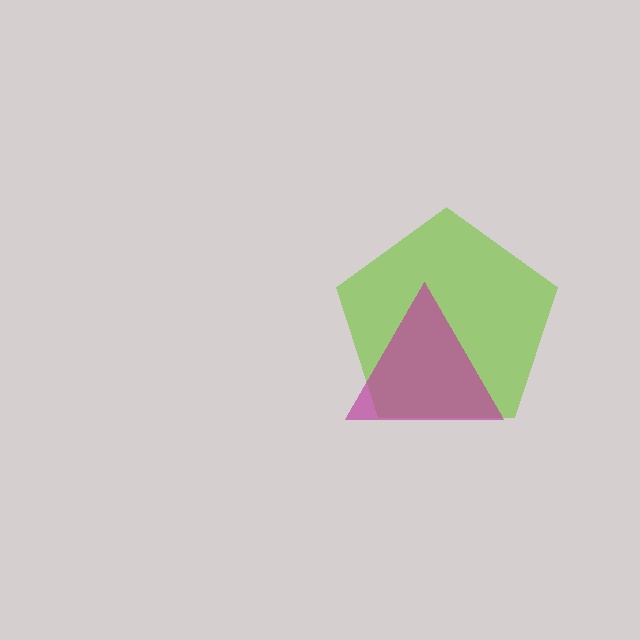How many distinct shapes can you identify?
There are 2 distinct shapes: a lime pentagon, a magenta triangle.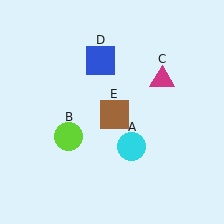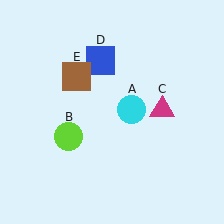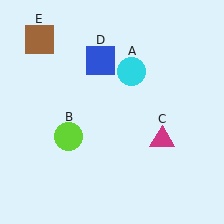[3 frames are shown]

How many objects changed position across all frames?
3 objects changed position: cyan circle (object A), magenta triangle (object C), brown square (object E).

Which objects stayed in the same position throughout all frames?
Lime circle (object B) and blue square (object D) remained stationary.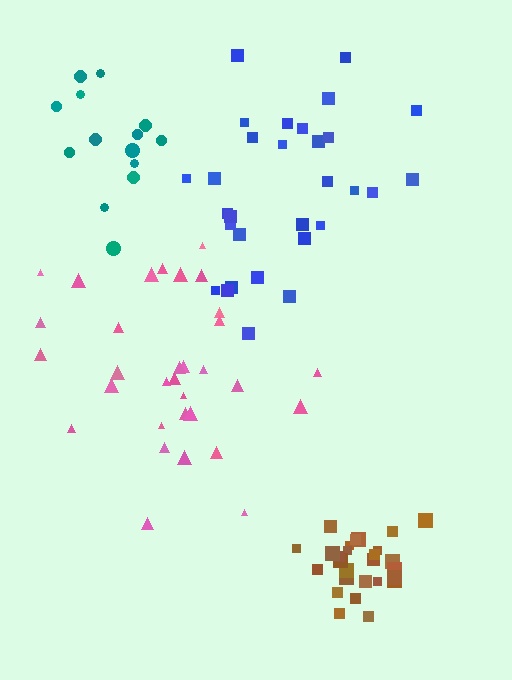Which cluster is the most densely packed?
Brown.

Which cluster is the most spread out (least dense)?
Blue.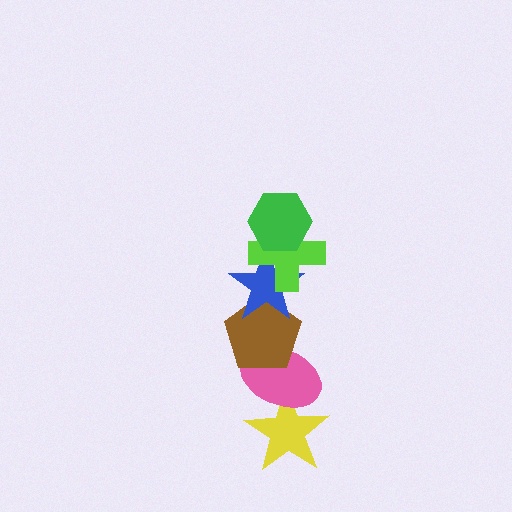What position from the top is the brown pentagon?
The brown pentagon is 4th from the top.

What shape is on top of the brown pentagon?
The blue star is on top of the brown pentagon.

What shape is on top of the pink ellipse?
The brown pentagon is on top of the pink ellipse.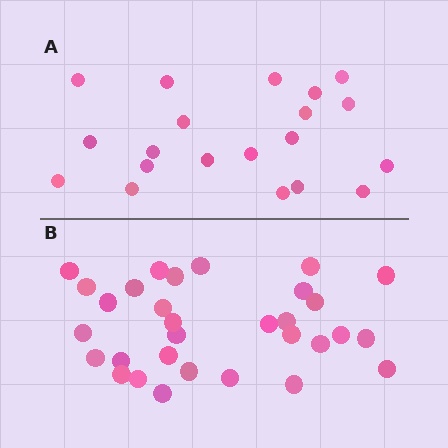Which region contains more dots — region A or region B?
Region B (the bottom region) has more dots.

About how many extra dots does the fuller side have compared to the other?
Region B has roughly 12 or so more dots than region A.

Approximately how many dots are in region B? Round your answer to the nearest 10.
About 30 dots. (The exact count is 31, which rounds to 30.)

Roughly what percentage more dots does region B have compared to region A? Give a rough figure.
About 55% more.